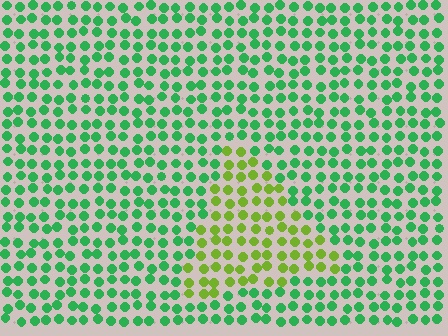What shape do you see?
I see a triangle.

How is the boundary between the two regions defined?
The boundary is defined purely by a slight shift in hue (about 50 degrees). Spacing, size, and orientation are identical on both sides.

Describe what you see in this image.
The image is filled with small green elements in a uniform arrangement. A triangle-shaped region is visible where the elements are tinted to a slightly different hue, forming a subtle color boundary.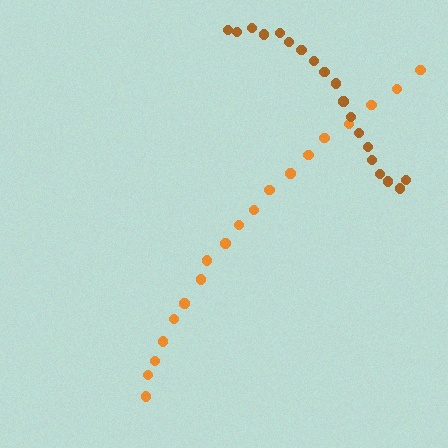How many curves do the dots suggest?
There are 2 distinct paths.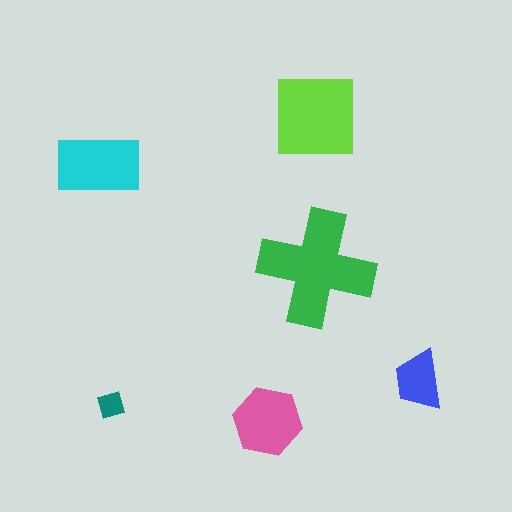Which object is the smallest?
The teal diamond.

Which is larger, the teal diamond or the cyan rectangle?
The cyan rectangle.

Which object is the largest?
The green cross.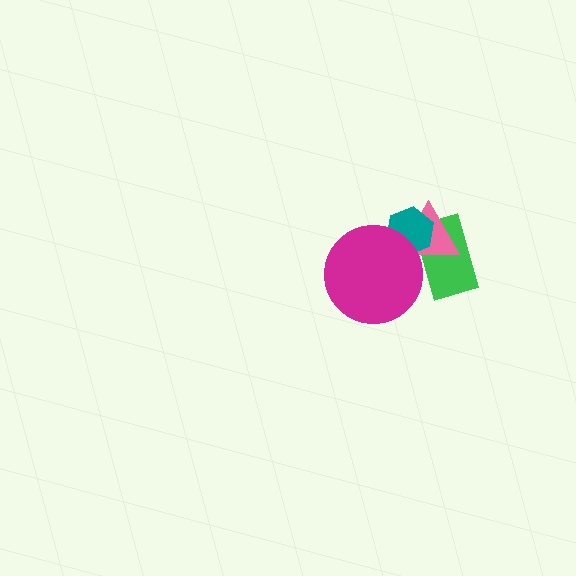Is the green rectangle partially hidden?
Yes, it is partially covered by another shape.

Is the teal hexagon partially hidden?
Yes, it is partially covered by another shape.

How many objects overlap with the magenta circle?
3 objects overlap with the magenta circle.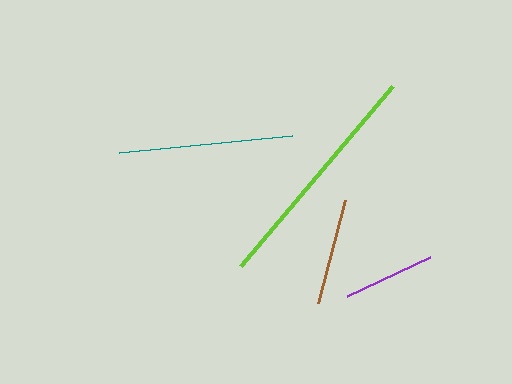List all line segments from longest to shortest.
From longest to shortest: lime, teal, brown, purple.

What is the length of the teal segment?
The teal segment is approximately 174 pixels long.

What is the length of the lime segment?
The lime segment is approximately 235 pixels long.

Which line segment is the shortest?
The purple line is the shortest at approximately 92 pixels.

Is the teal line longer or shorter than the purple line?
The teal line is longer than the purple line.